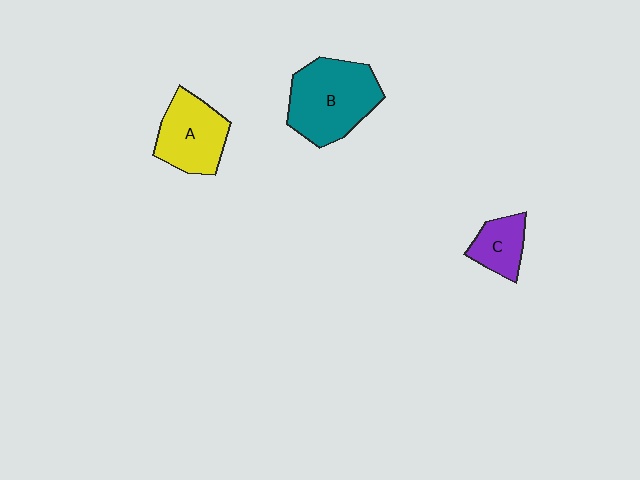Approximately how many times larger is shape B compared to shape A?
Approximately 1.4 times.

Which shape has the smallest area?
Shape C (purple).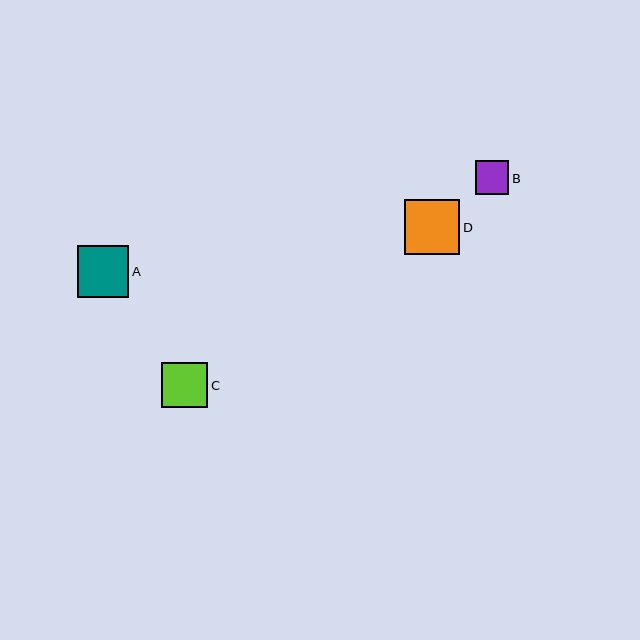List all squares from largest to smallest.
From largest to smallest: D, A, C, B.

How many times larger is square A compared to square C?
Square A is approximately 1.1 times the size of square C.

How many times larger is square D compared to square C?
Square D is approximately 1.2 times the size of square C.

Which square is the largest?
Square D is the largest with a size of approximately 55 pixels.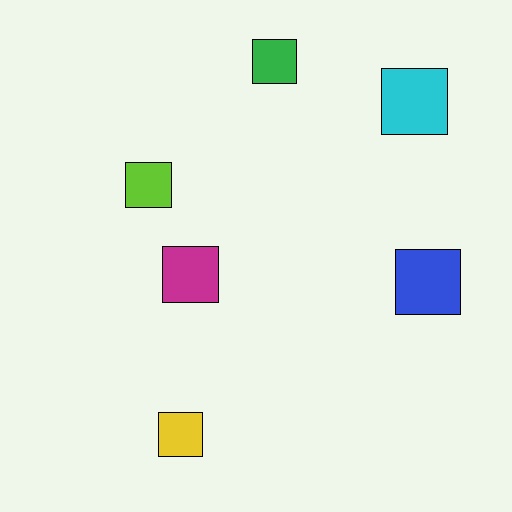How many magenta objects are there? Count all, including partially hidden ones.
There is 1 magenta object.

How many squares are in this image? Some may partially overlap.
There are 6 squares.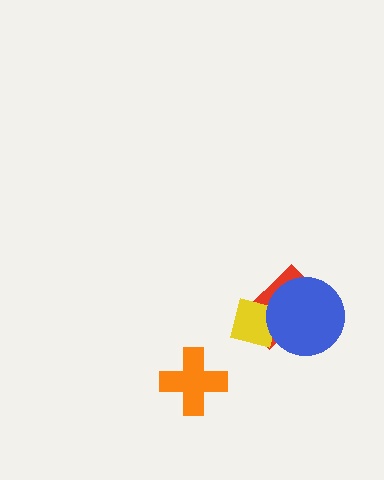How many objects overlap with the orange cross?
0 objects overlap with the orange cross.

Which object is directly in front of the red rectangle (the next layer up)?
The yellow square is directly in front of the red rectangle.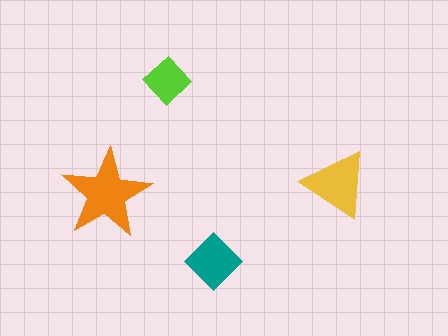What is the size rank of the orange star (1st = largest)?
1st.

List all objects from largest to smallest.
The orange star, the yellow triangle, the teal diamond, the lime diamond.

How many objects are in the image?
There are 4 objects in the image.